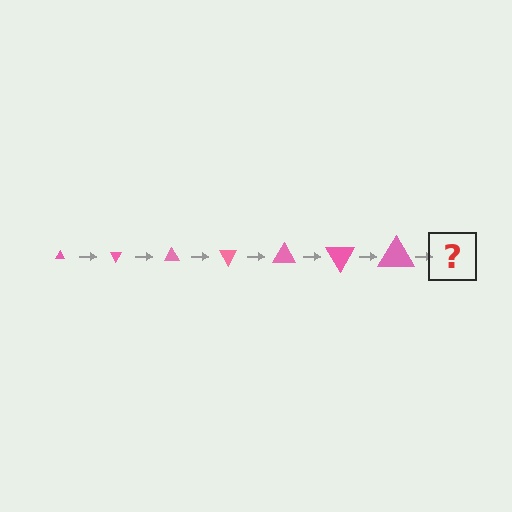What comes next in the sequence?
The next element should be a triangle, larger than the previous one and rotated 420 degrees from the start.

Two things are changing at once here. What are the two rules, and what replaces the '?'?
The two rules are that the triangle grows larger each step and it rotates 60 degrees each step. The '?' should be a triangle, larger than the previous one and rotated 420 degrees from the start.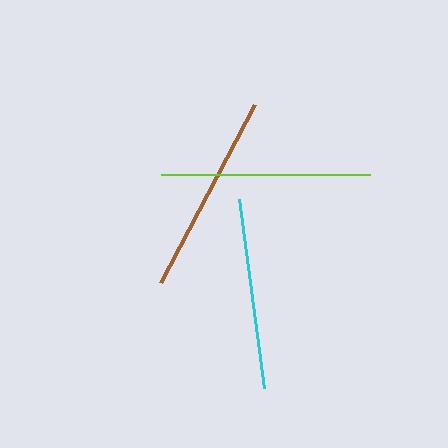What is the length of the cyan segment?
The cyan segment is approximately 191 pixels long.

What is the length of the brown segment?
The brown segment is approximately 201 pixels long.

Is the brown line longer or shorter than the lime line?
The lime line is longer than the brown line.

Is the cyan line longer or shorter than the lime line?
The lime line is longer than the cyan line.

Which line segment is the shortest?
The cyan line is the shortest at approximately 191 pixels.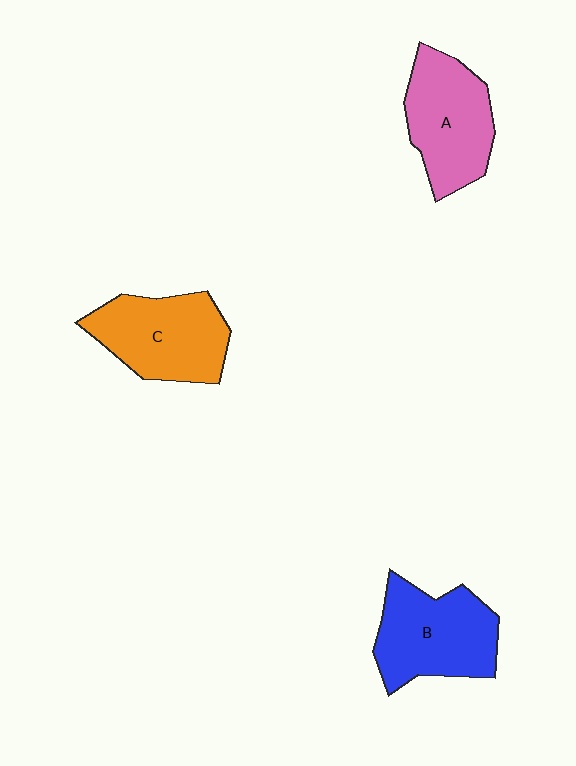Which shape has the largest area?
Shape B (blue).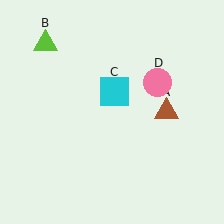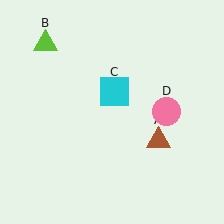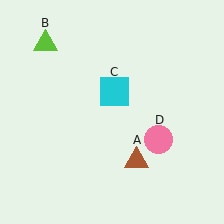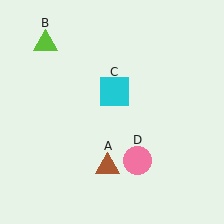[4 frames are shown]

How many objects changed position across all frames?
2 objects changed position: brown triangle (object A), pink circle (object D).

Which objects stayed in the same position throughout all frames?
Lime triangle (object B) and cyan square (object C) remained stationary.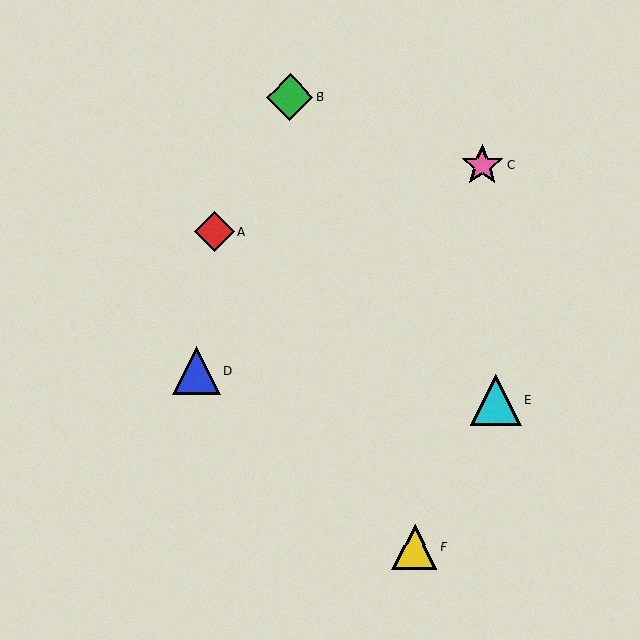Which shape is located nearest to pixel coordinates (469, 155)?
The pink star (labeled C) at (483, 166) is nearest to that location.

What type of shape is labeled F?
Shape F is a yellow triangle.